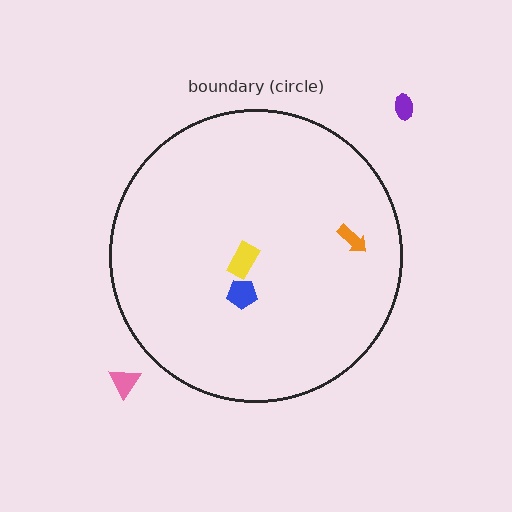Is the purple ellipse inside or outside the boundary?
Outside.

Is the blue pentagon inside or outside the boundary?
Inside.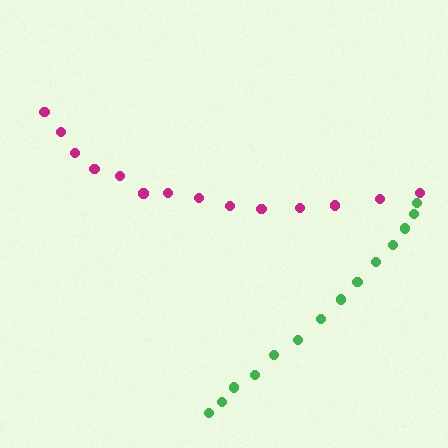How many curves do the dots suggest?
There are 2 distinct paths.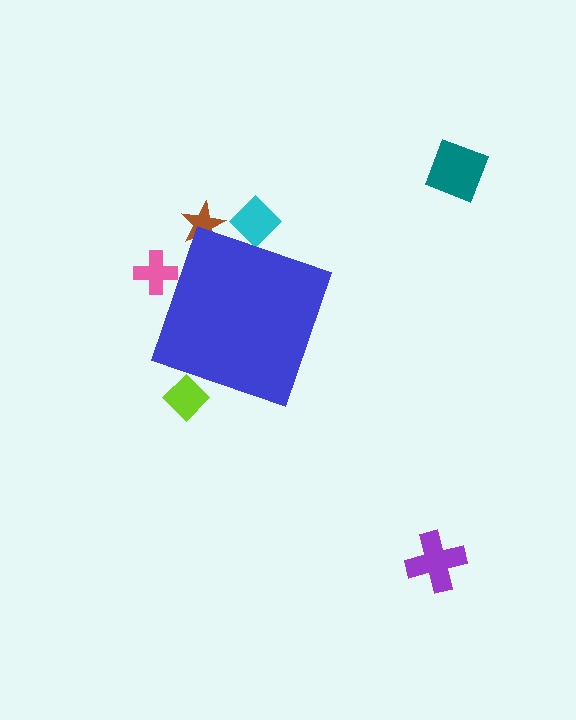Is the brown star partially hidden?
Yes, the brown star is partially hidden behind the blue diamond.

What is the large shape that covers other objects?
A blue diamond.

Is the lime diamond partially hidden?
Yes, the lime diamond is partially hidden behind the blue diamond.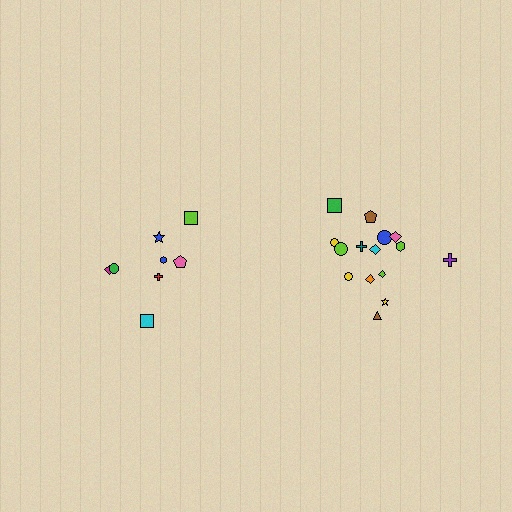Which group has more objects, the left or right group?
The right group.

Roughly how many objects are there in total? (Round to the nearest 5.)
Roughly 25 objects in total.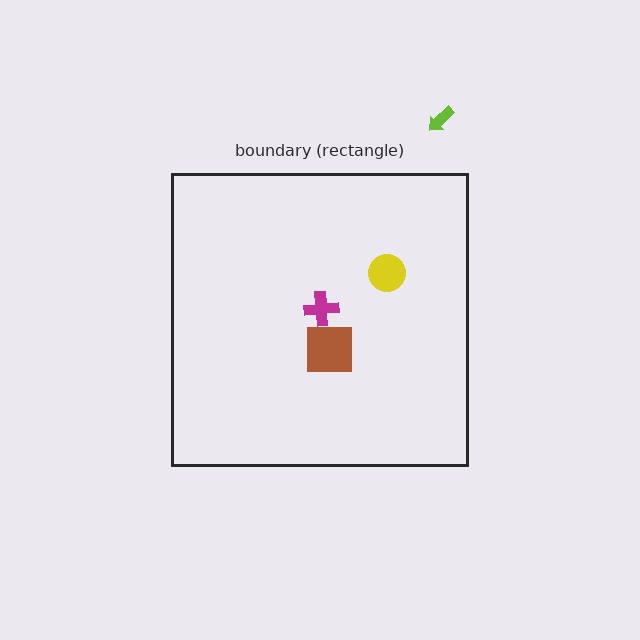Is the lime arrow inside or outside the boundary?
Outside.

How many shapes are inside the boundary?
3 inside, 1 outside.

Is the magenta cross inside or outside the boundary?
Inside.